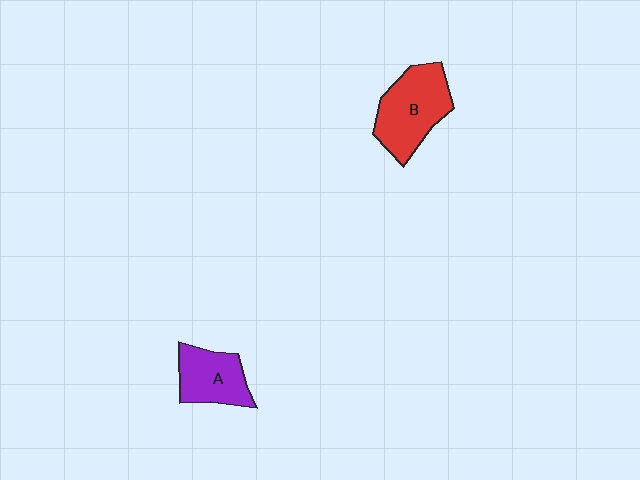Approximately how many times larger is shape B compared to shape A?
Approximately 1.4 times.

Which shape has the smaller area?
Shape A (purple).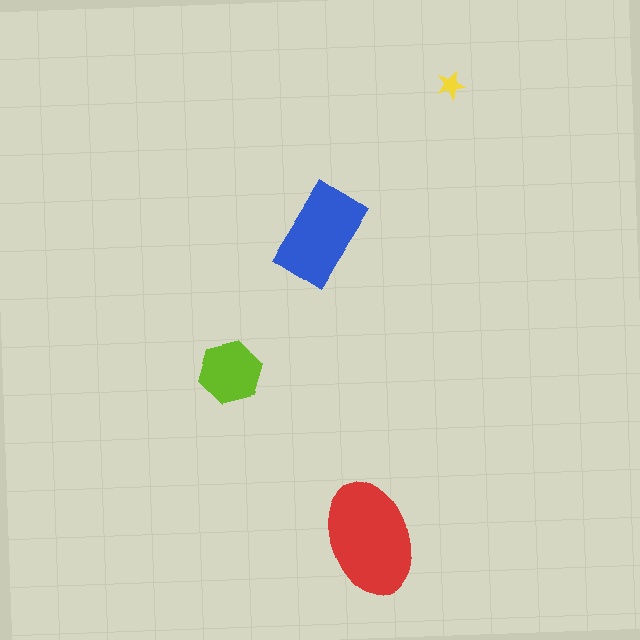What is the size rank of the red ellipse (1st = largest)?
1st.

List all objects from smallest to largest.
The yellow star, the lime hexagon, the blue rectangle, the red ellipse.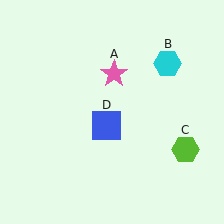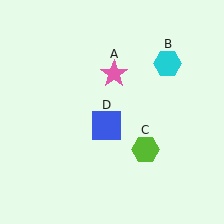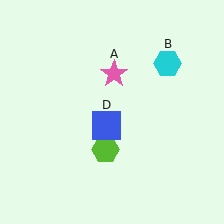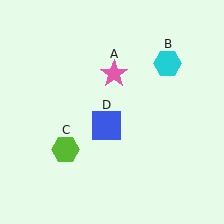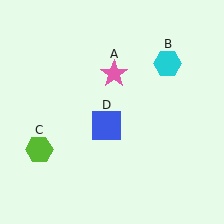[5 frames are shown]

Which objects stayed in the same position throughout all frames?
Pink star (object A) and cyan hexagon (object B) and blue square (object D) remained stationary.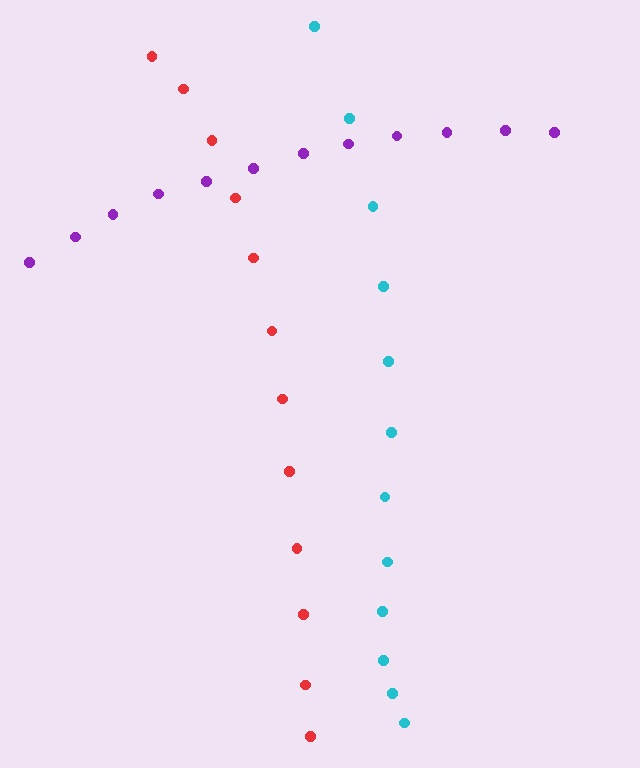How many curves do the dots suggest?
There are 3 distinct paths.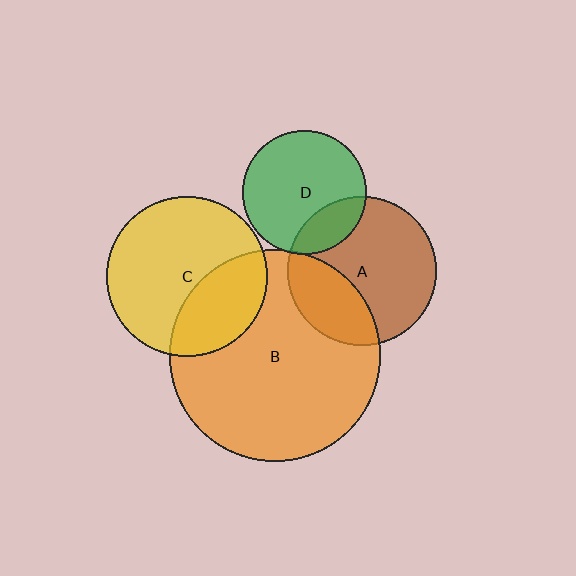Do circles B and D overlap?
Yes.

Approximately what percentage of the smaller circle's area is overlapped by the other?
Approximately 5%.